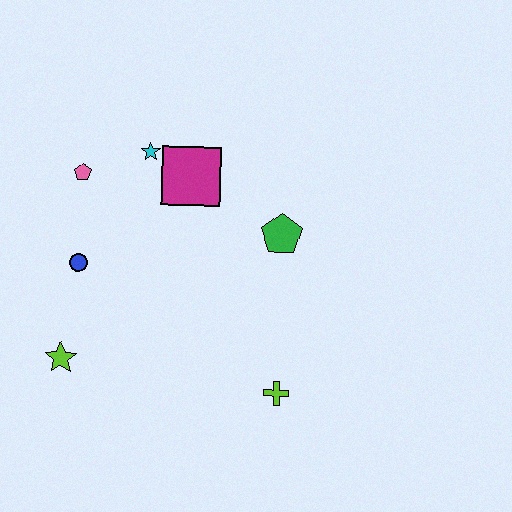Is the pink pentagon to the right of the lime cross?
No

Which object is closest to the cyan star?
The magenta square is closest to the cyan star.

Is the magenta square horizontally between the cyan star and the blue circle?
No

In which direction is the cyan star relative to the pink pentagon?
The cyan star is to the right of the pink pentagon.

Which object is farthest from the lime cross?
The pink pentagon is farthest from the lime cross.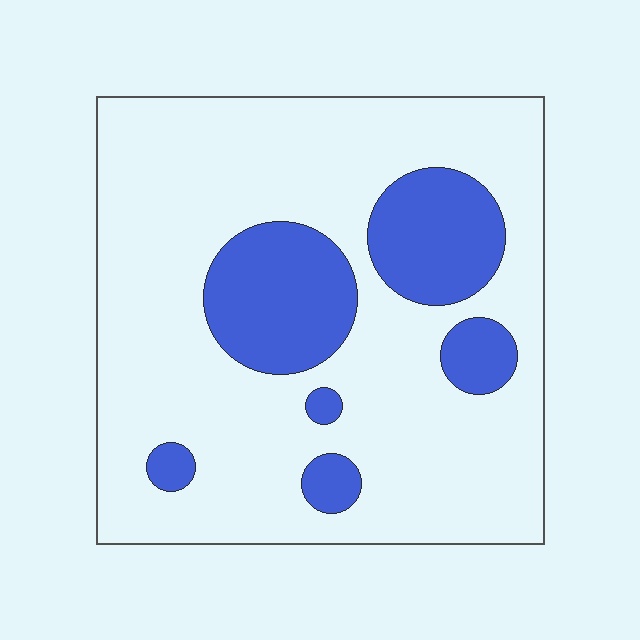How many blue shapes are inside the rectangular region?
6.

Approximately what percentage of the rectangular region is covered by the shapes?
Approximately 20%.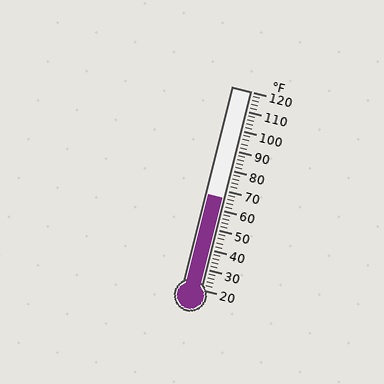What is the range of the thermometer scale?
The thermometer scale ranges from 20°F to 120°F.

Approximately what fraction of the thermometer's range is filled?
The thermometer is filled to approximately 45% of its range.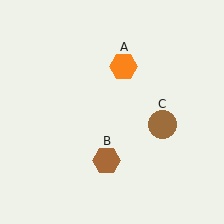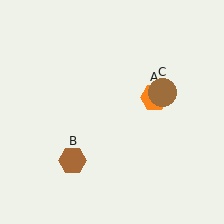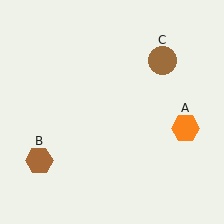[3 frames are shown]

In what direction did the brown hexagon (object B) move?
The brown hexagon (object B) moved left.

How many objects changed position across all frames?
3 objects changed position: orange hexagon (object A), brown hexagon (object B), brown circle (object C).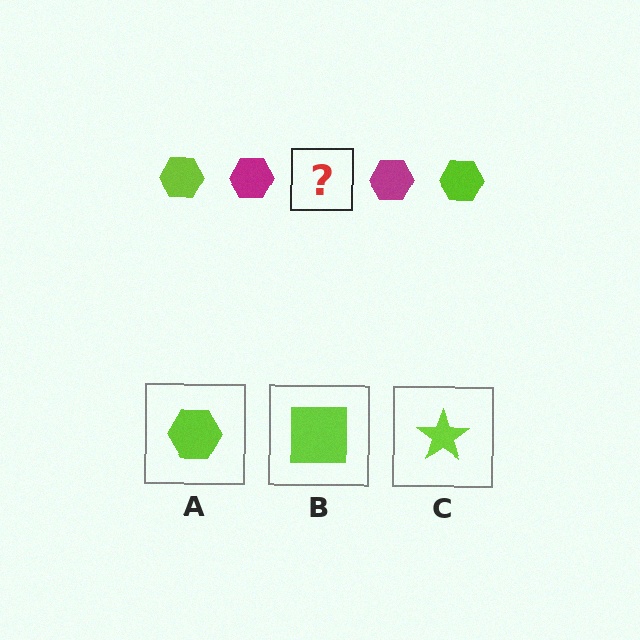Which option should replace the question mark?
Option A.